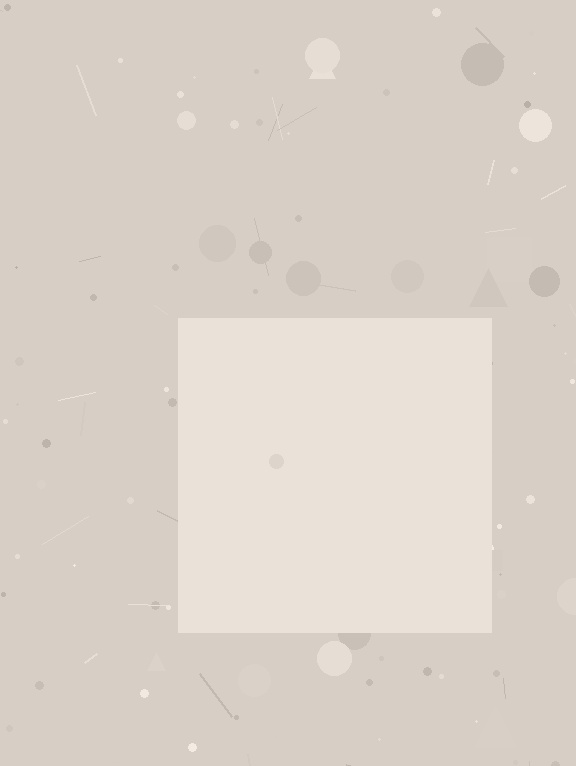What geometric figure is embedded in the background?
A square is embedded in the background.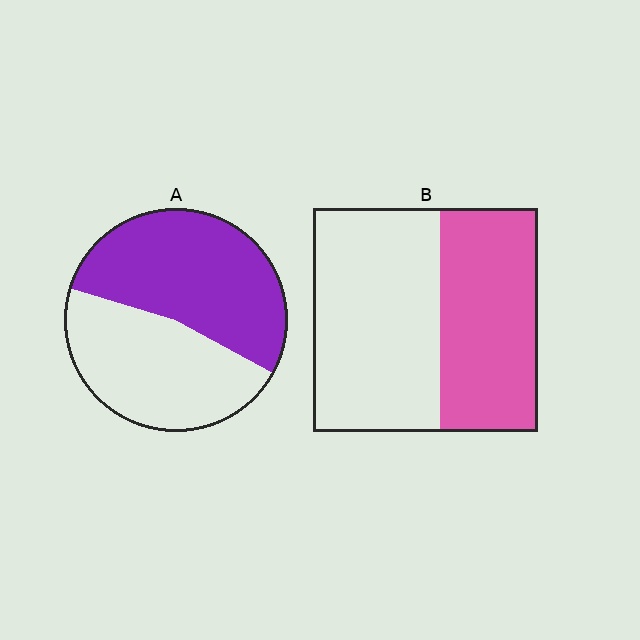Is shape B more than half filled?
No.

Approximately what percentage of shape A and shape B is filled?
A is approximately 55% and B is approximately 45%.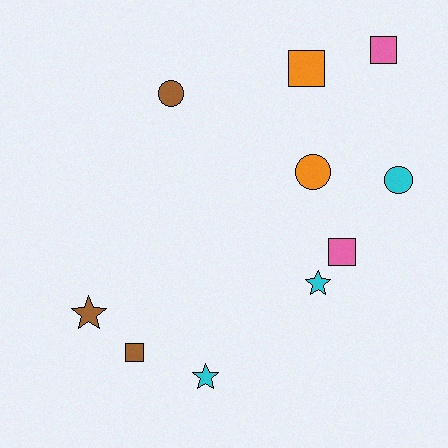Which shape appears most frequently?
Square, with 4 objects.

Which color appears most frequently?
Cyan, with 3 objects.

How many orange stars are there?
There are no orange stars.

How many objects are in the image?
There are 10 objects.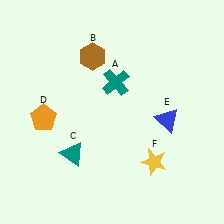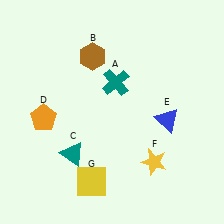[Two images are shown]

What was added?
A yellow square (G) was added in Image 2.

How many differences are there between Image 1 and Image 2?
There is 1 difference between the two images.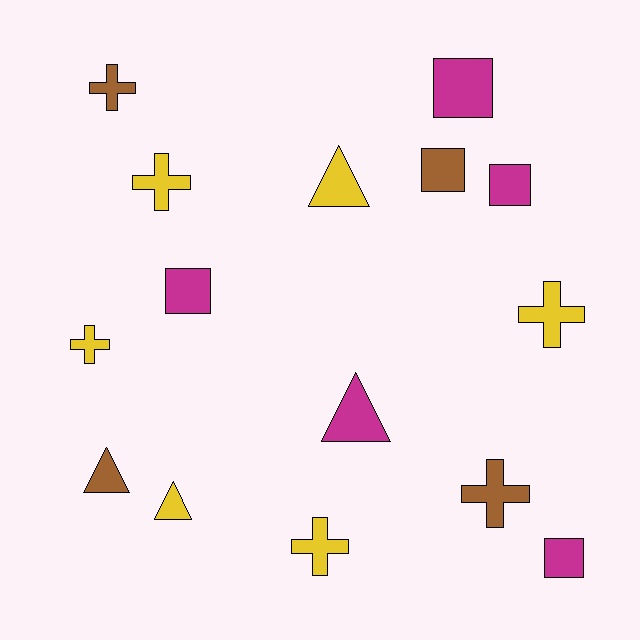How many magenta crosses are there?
There are no magenta crosses.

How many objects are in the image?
There are 15 objects.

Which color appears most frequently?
Yellow, with 6 objects.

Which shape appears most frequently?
Cross, with 6 objects.